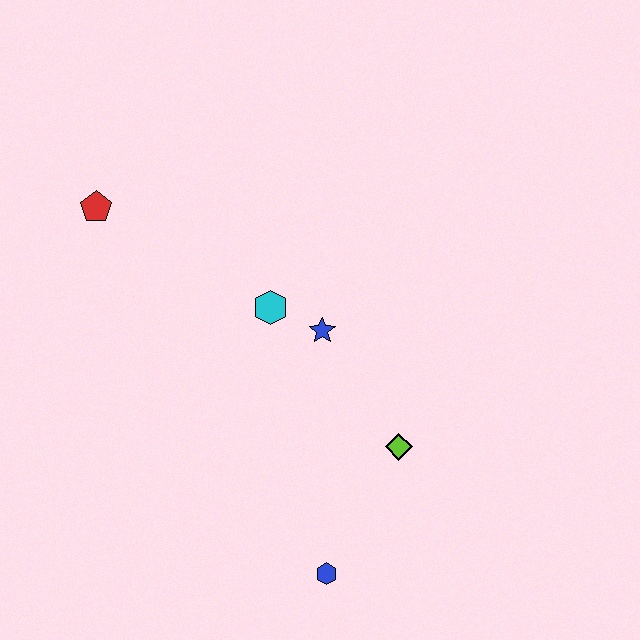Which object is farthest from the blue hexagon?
The red pentagon is farthest from the blue hexagon.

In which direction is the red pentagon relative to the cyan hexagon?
The red pentagon is to the left of the cyan hexagon.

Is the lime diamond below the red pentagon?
Yes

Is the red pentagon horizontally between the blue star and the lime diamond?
No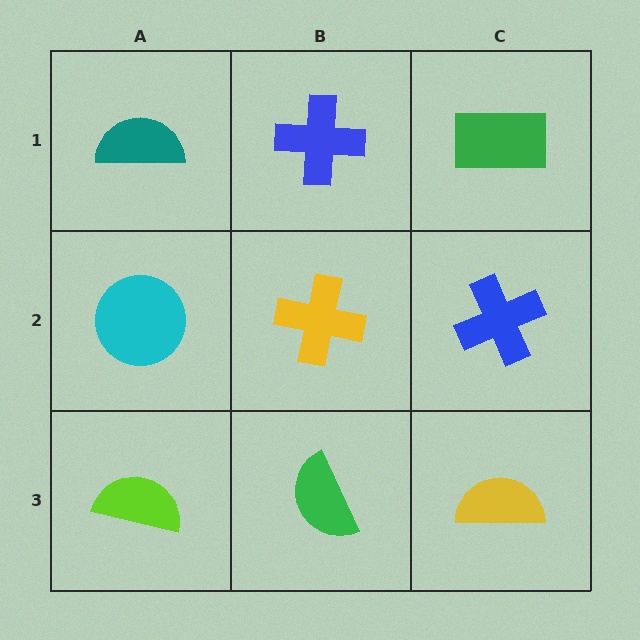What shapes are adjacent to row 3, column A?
A cyan circle (row 2, column A), a green semicircle (row 3, column B).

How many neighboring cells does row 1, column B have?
3.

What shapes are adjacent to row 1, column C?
A blue cross (row 2, column C), a blue cross (row 1, column B).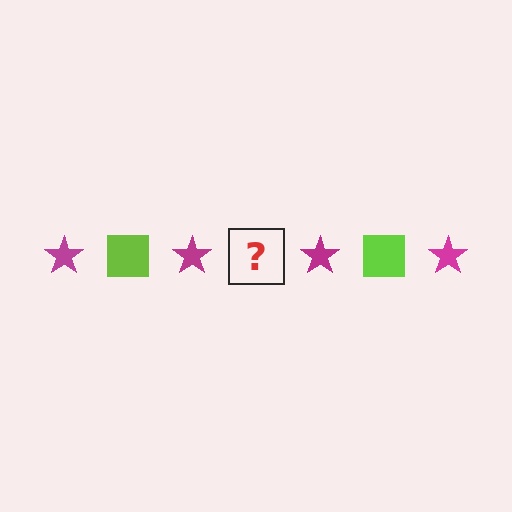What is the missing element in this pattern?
The missing element is a lime square.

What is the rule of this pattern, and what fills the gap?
The rule is that the pattern alternates between magenta star and lime square. The gap should be filled with a lime square.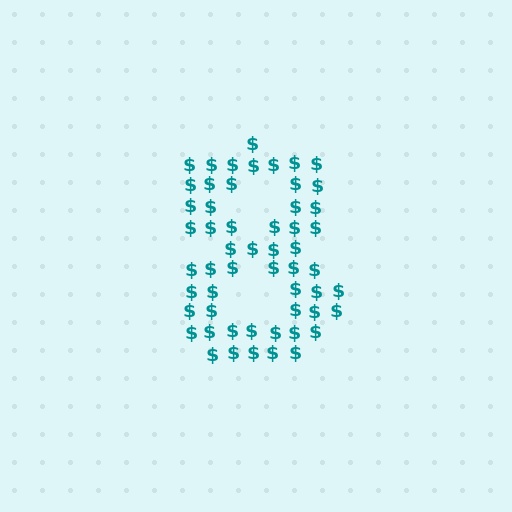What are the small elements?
The small elements are dollar signs.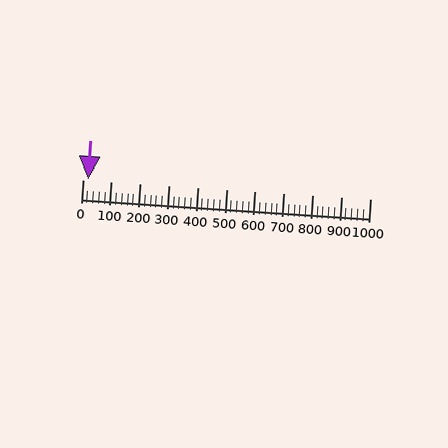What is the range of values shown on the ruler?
The ruler shows values from 0 to 1000.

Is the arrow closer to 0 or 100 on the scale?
The arrow is closer to 0.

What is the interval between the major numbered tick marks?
The major tick marks are spaced 100 units apart.